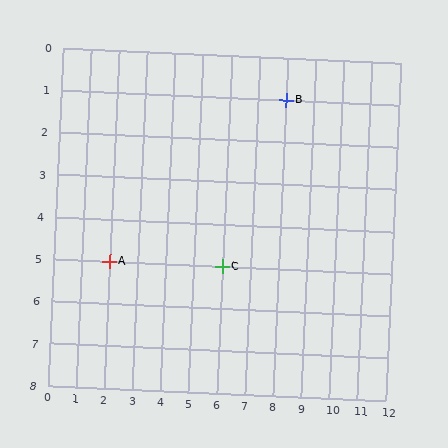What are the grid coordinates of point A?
Point A is at grid coordinates (2, 5).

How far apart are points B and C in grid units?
Points B and C are 2 columns and 4 rows apart (about 4.5 grid units diagonally).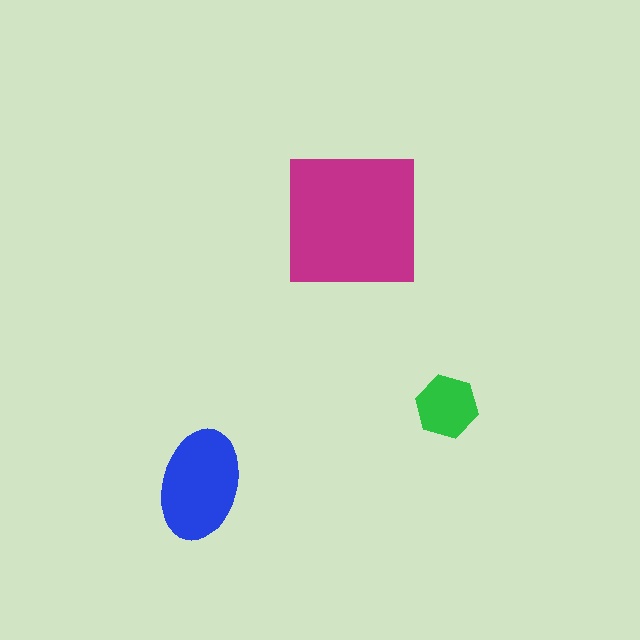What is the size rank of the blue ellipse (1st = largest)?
2nd.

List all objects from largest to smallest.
The magenta square, the blue ellipse, the green hexagon.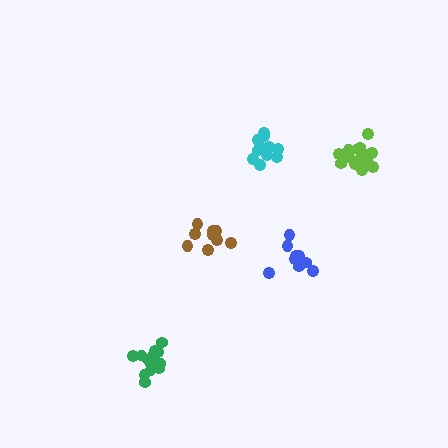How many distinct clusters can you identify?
There are 5 distinct clusters.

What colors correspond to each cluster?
The clusters are colored: brown, cyan, blue, green, lime.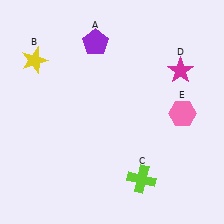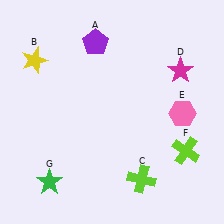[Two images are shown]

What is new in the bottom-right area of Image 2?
A lime cross (F) was added in the bottom-right area of Image 2.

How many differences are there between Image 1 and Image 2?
There are 2 differences between the two images.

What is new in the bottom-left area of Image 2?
A green star (G) was added in the bottom-left area of Image 2.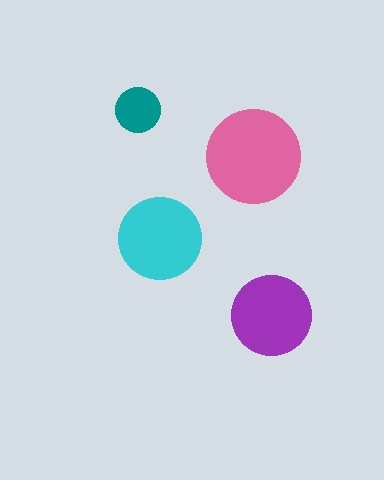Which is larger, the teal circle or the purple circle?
The purple one.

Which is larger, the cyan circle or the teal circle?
The cyan one.